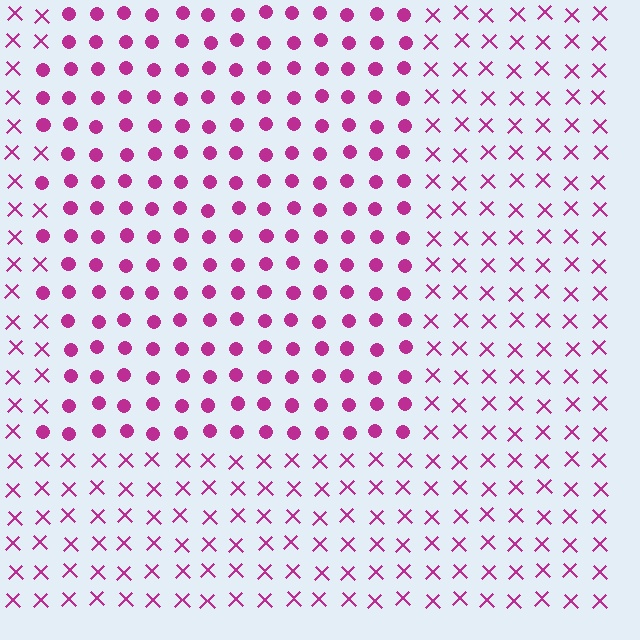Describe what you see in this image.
The image is filled with small magenta elements arranged in a uniform grid. A rectangle-shaped region contains circles, while the surrounding area contains X marks. The boundary is defined purely by the change in element shape.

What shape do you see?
I see a rectangle.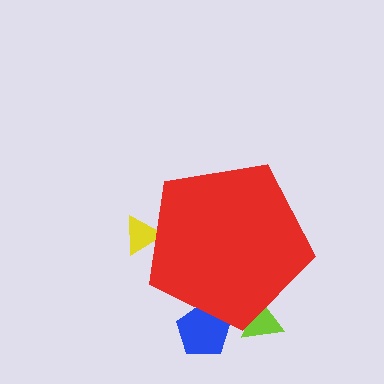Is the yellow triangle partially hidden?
Yes, the yellow triangle is partially hidden behind the red pentagon.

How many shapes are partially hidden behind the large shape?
3 shapes are partially hidden.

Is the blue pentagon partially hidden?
Yes, the blue pentagon is partially hidden behind the red pentagon.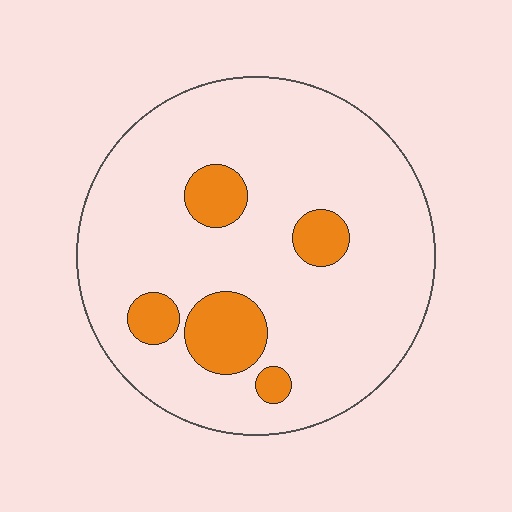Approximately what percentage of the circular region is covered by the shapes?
Approximately 15%.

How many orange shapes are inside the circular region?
5.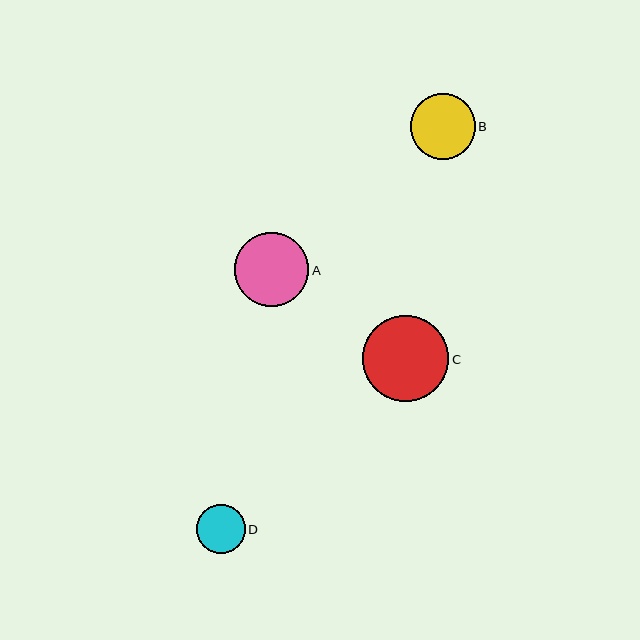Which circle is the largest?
Circle C is the largest with a size of approximately 86 pixels.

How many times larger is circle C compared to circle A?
Circle C is approximately 1.2 times the size of circle A.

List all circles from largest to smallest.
From largest to smallest: C, A, B, D.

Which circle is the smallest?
Circle D is the smallest with a size of approximately 49 pixels.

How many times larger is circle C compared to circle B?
Circle C is approximately 1.3 times the size of circle B.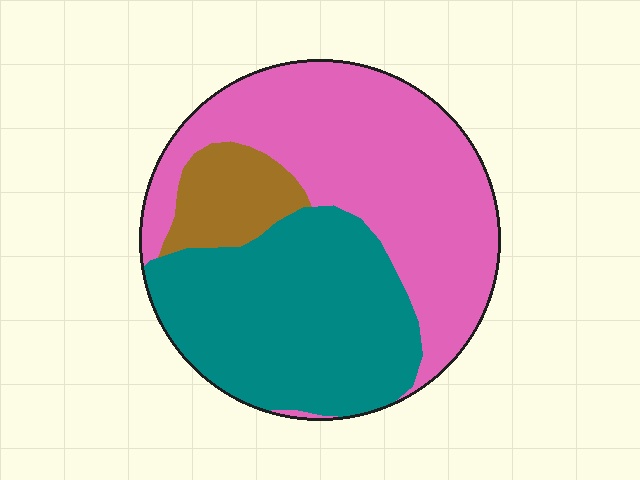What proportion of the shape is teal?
Teal covers roughly 40% of the shape.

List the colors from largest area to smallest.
From largest to smallest: pink, teal, brown.